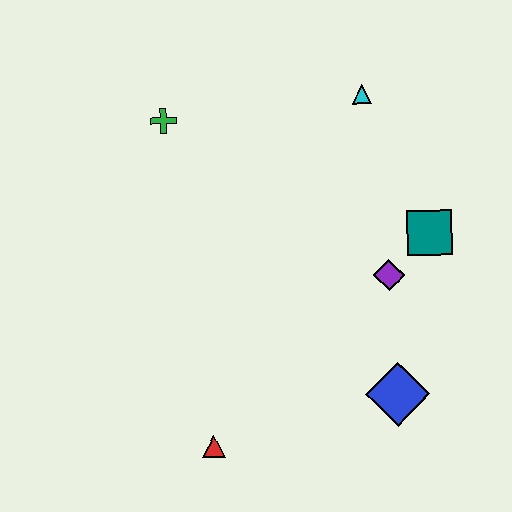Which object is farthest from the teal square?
The red triangle is farthest from the teal square.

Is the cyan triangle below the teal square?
No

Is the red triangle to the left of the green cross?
No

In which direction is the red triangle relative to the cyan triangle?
The red triangle is below the cyan triangle.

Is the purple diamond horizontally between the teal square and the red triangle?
Yes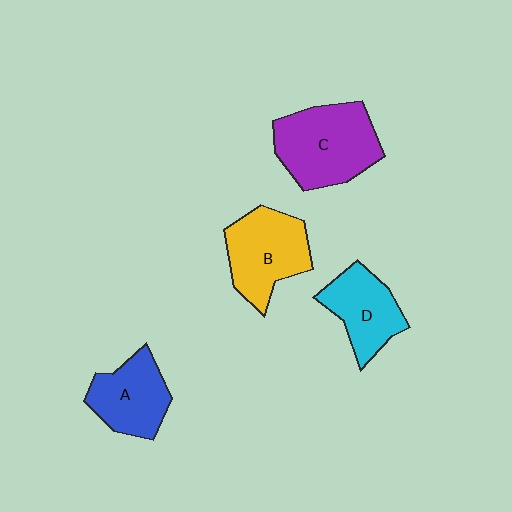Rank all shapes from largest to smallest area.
From largest to smallest: C (purple), B (yellow), A (blue), D (cyan).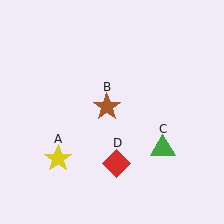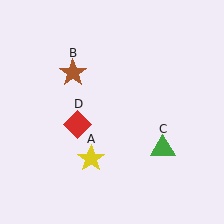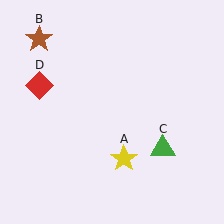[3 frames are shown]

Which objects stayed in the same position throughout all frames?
Green triangle (object C) remained stationary.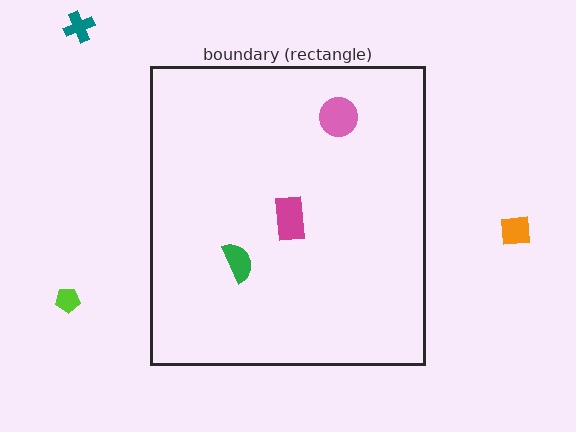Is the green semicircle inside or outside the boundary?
Inside.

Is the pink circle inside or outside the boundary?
Inside.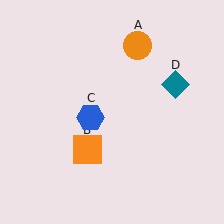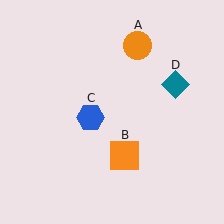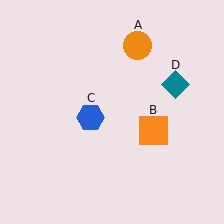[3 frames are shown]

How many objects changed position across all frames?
1 object changed position: orange square (object B).